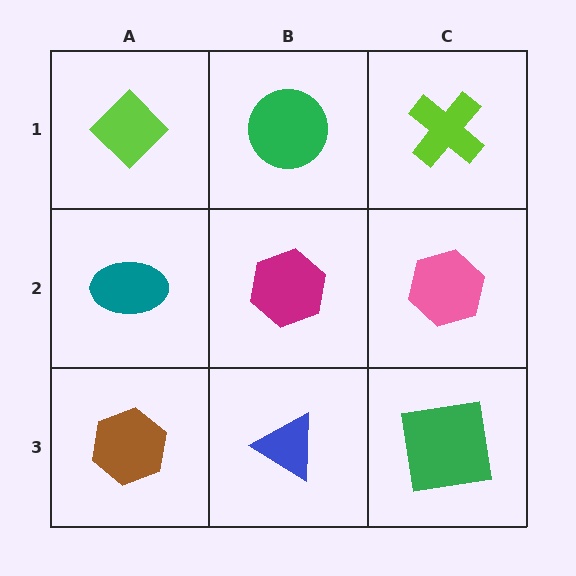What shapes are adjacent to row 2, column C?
A lime cross (row 1, column C), a green square (row 3, column C), a magenta hexagon (row 2, column B).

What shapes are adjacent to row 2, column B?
A green circle (row 1, column B), a blue triangle (row 3, column B), a teal ellipse (row 2, column A), a pink hexagon (row 2, column C).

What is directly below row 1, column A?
A teal ellipse.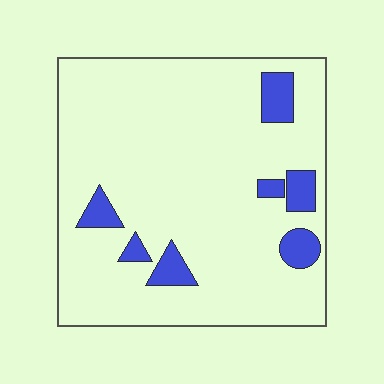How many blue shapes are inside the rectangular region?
7.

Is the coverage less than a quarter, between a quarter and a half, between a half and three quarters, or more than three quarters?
Less than a quarter.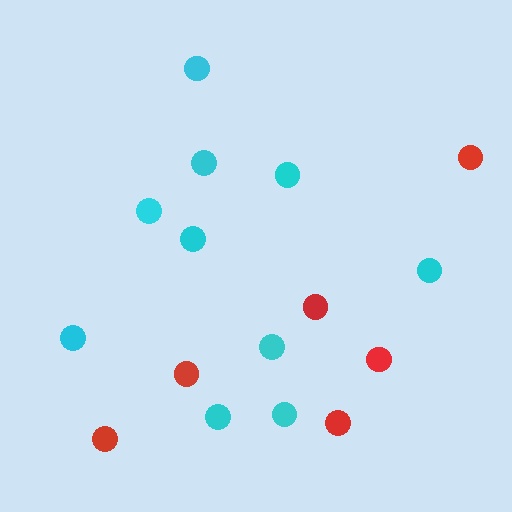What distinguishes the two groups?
There are 2 groups: one group of red circles (6) and one group of cyan circles (10).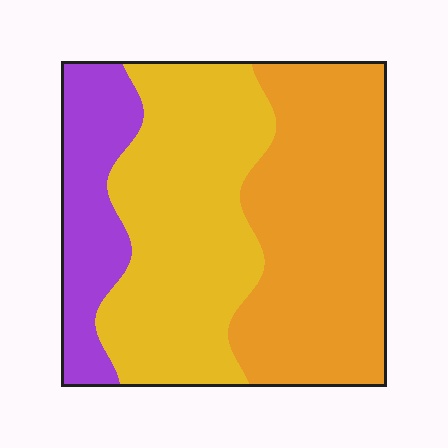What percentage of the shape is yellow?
Yellow covers 41% of the shape.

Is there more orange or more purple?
Orange.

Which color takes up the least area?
Purple, at roughly 20%.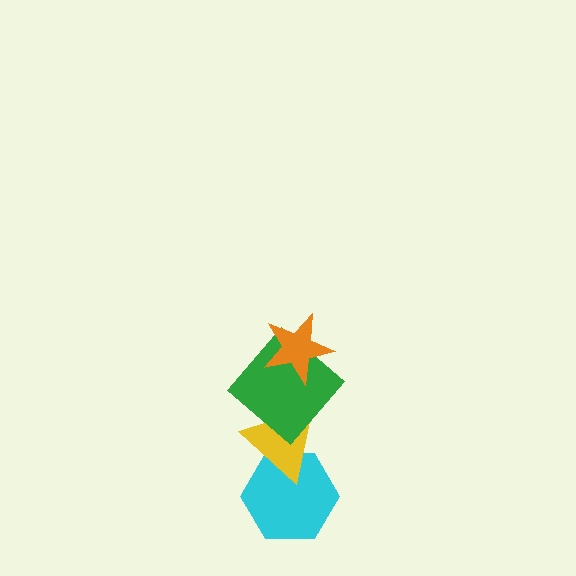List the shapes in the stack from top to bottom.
From top to bottom: the orange star, the green diamond, the yellow triangle, the cyan hexagon.